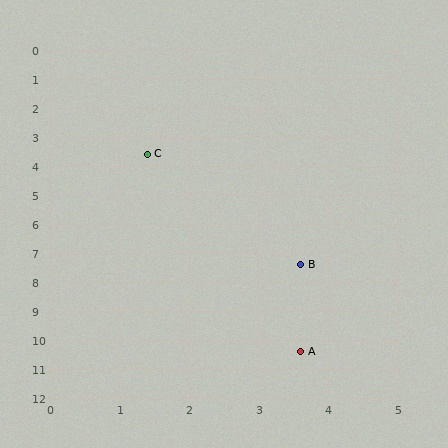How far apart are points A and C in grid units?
Points A and C are about 7.1 grid units apart.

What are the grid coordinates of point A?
Point A is at approximately (3.6, 10.4).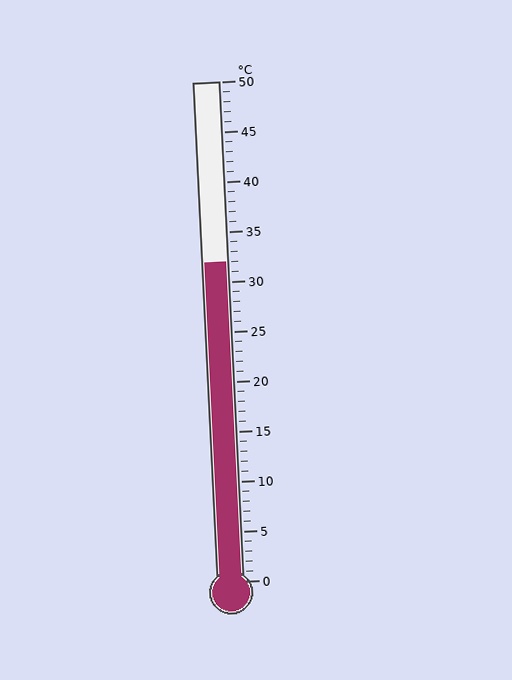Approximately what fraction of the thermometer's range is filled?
The thermometer is filled to approximately 65% of its range.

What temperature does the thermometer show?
The thermometer shows approximately 32°C.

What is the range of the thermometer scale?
The thermometer scale ranges from 0°C to 50°C.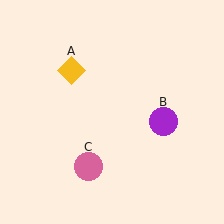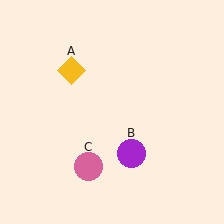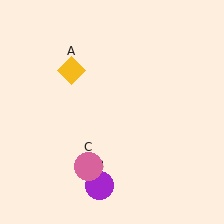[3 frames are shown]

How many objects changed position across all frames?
1 object changed position: purple circle (object B).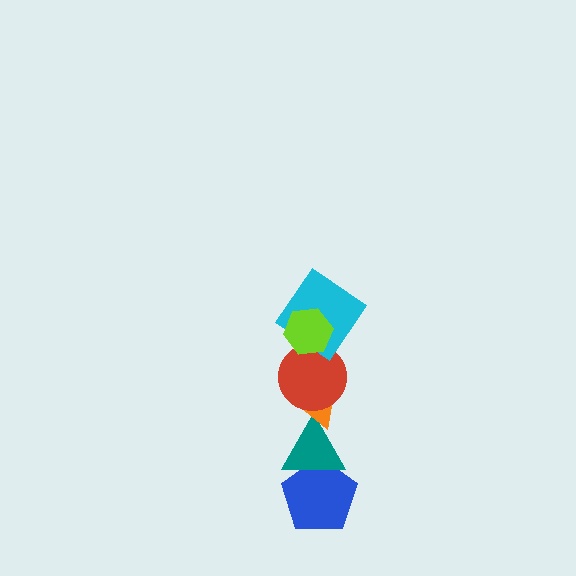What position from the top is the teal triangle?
The teal triangle is 5th from the top.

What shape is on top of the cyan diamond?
The lime hexagon is on top of the cyan diamond.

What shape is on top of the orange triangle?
The red circle is on top of the orange triangle.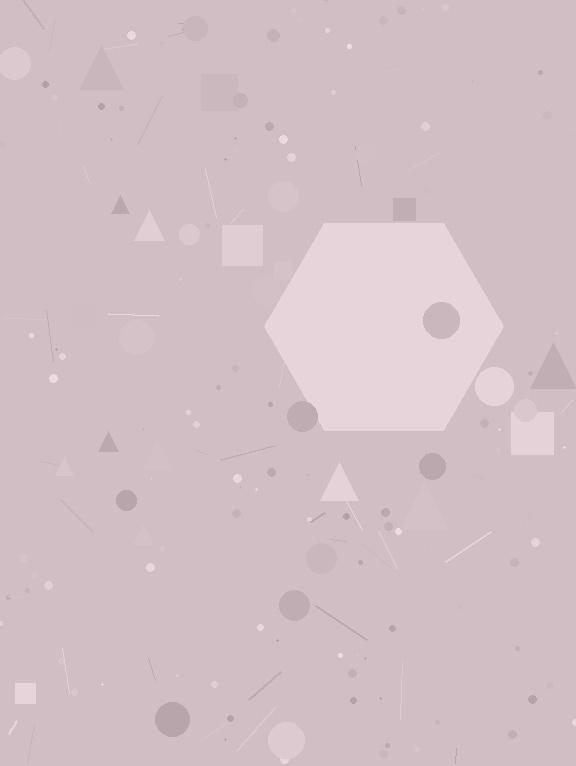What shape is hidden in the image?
A hexagon is hidden in the image.